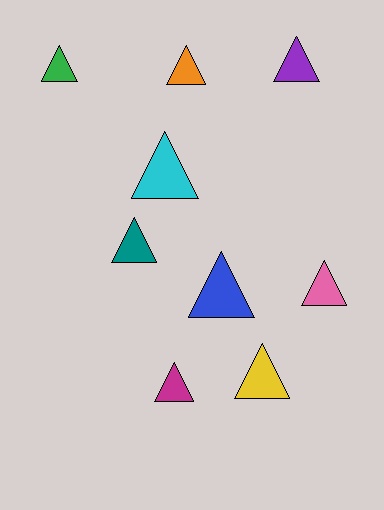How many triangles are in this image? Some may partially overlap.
There are 9 triangles.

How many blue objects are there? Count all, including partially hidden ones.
There is 1 blue object.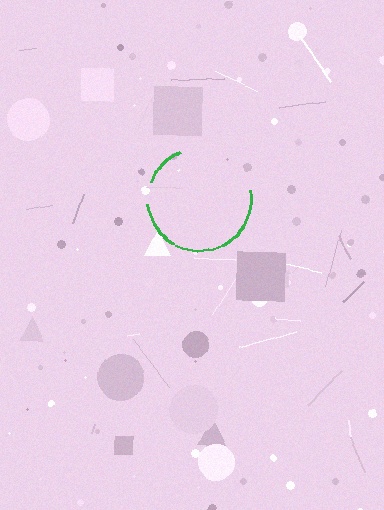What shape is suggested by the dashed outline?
The dashed outline suggests a circle.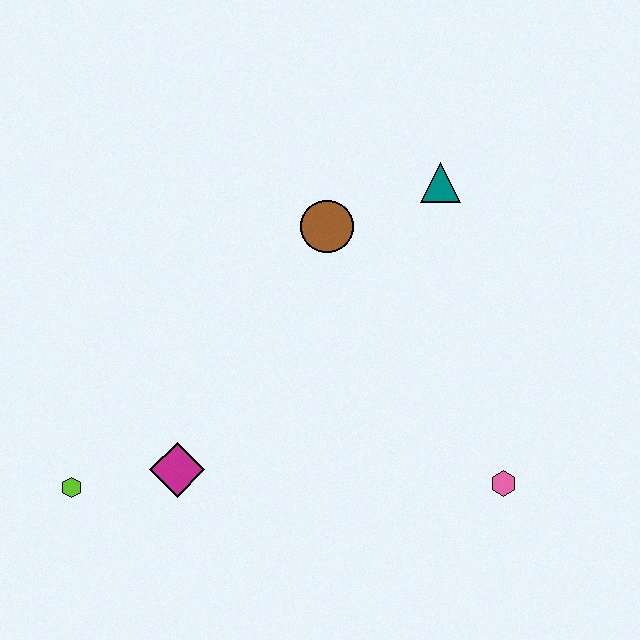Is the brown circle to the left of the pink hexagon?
Yes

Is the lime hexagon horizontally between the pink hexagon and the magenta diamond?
No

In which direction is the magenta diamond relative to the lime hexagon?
The magenta diamond is to the right of the lime hexagon.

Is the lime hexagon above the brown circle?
No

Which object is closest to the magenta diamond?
The lime hexagon is closest to the magenta diamond.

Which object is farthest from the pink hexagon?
The lime hexagon is farthest from the pink hexagon.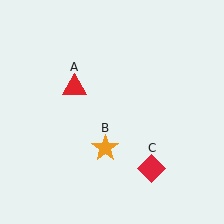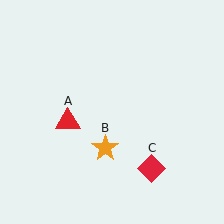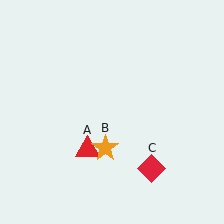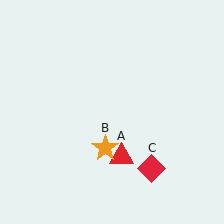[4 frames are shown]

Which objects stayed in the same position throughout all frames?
Orange star (object B) and red diamond (object C) remained stationary.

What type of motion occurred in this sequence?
The red triangle (object A) rotated counterclockwise around the center of the scene.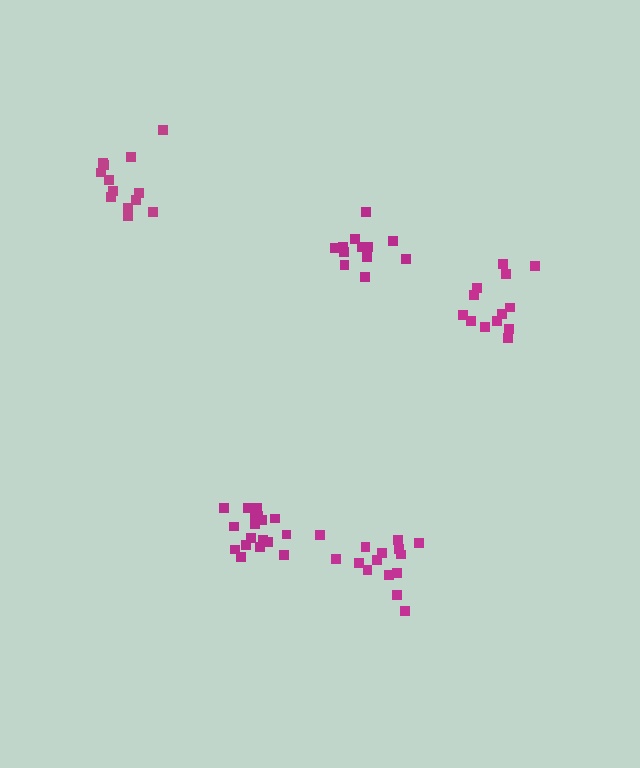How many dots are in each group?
Group 1: 12 dots, Group 2: 18 dots, Group 3: 13 dots, Group 4: 15 dots, Group 5: 13 dots (71 total).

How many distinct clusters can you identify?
There are 5 distinct clusters.